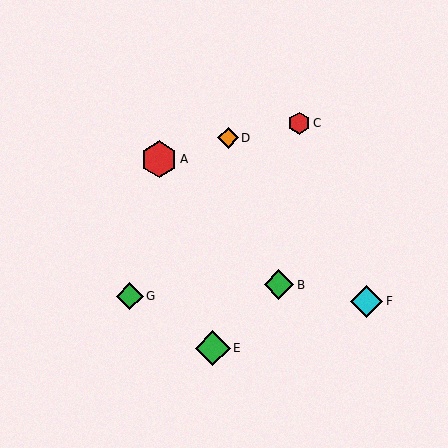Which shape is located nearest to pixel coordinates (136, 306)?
The green diamond (labeled G) at (130, 296) is nearest to that location.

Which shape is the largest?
The red hexagon (labeled A) is the largest.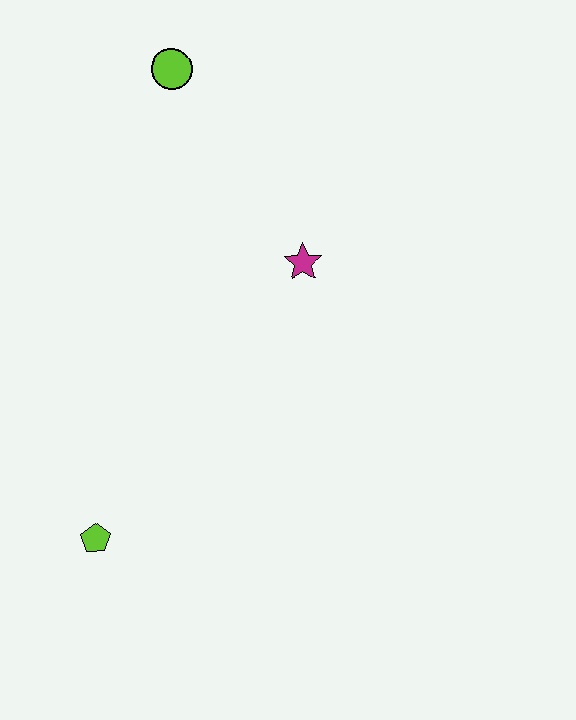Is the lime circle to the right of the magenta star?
No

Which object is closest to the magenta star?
The lime circle is closest to the magenta star.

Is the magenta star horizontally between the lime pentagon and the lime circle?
No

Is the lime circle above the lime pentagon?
Yes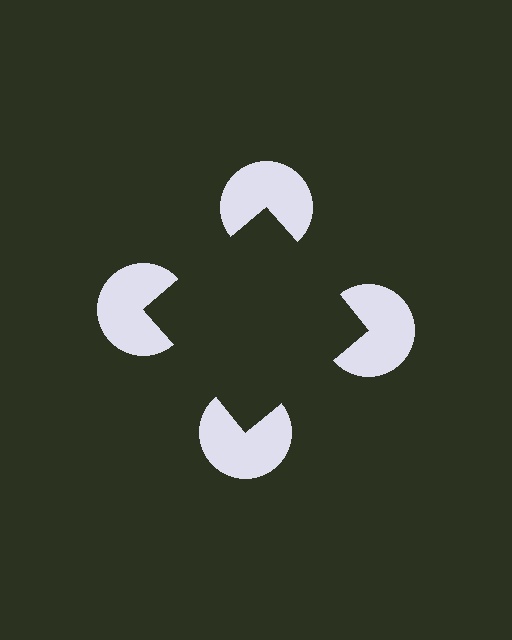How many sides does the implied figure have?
4 sides.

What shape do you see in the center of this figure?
An illusory square — its edges are inferred from the aligned wedge cuts in the pac-man discs, not physically drawn.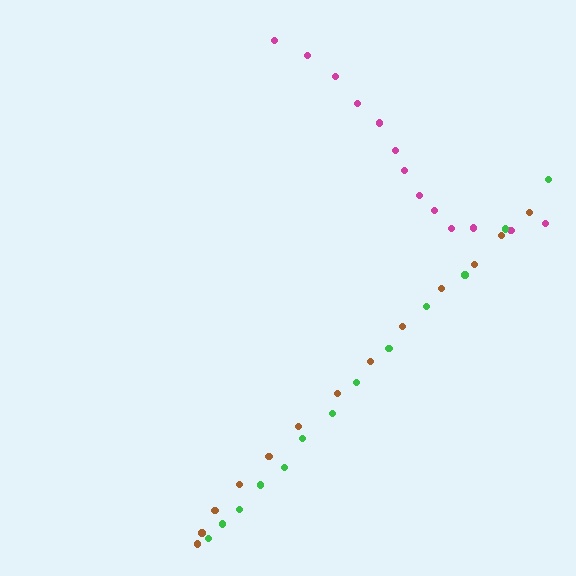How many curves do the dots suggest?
There are 3 distinct paths.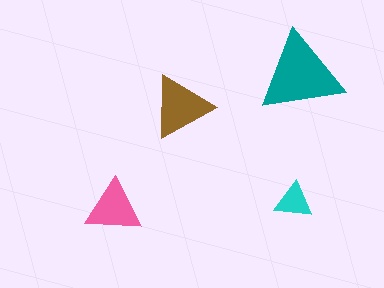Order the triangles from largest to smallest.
the teal one, the brown one, the pink one, the cyan one.